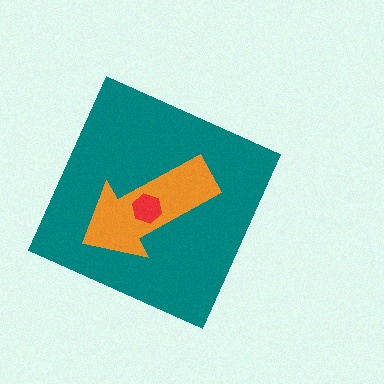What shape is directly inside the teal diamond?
The orange arrow.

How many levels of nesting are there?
3.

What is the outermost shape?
The teal diamond.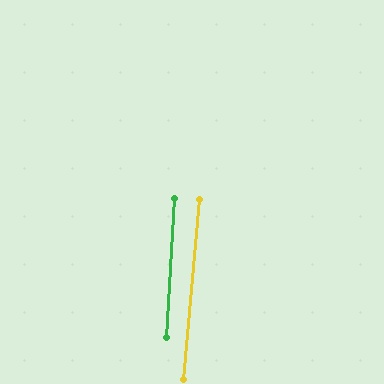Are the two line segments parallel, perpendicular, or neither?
Parallel — their directions differ by only 1.9°.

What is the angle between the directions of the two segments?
Approximately 2 degrees.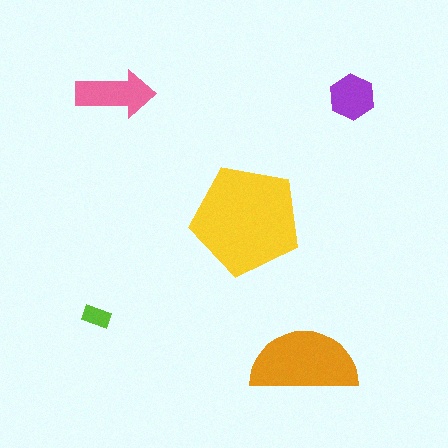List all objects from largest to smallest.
The yellow pentagon, the orange semicircle, the pink arrow, the purple hexagon, the lime rectangle.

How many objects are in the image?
There are 5 objects in the image.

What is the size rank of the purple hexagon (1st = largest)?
4th.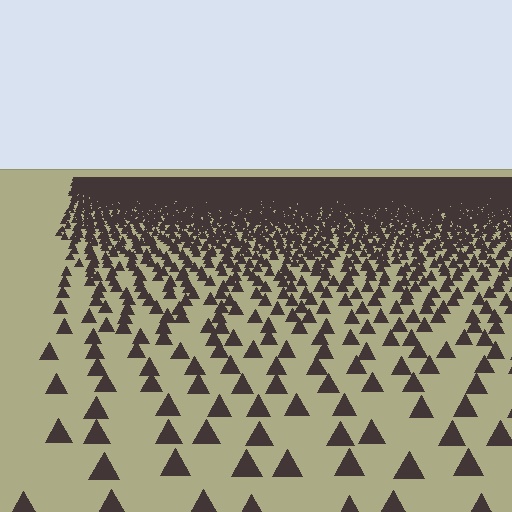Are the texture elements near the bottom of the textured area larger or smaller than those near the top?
Larger. Near the bottom, elements are closer to the viewer and appear at a bigger on-screen size.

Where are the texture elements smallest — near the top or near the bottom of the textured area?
Near the top.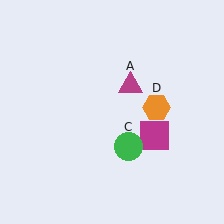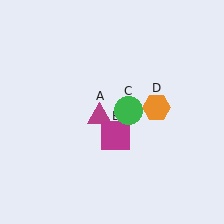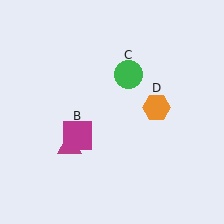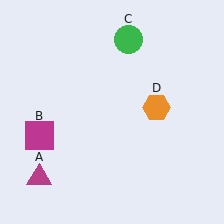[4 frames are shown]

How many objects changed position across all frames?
3 objects changed position: magenta triangle (object A), magenta square (object B), green circle (object C).